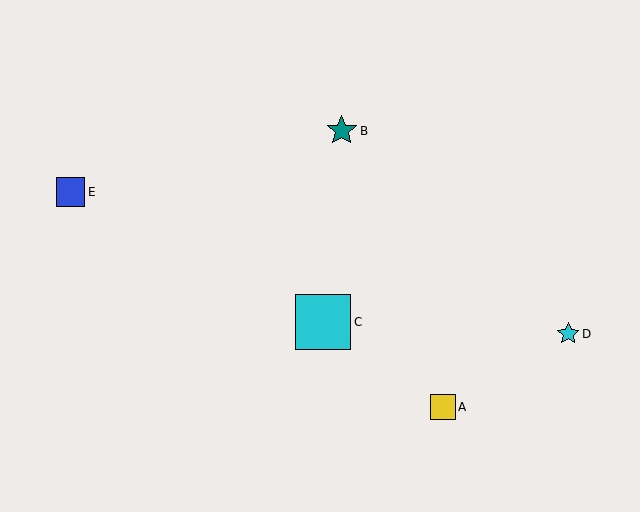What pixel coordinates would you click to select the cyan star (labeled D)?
Click at (568, 334) to select the cyan star D.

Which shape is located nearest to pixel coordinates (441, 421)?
The yellow square (labeled A) at (443, 407) is nearest to that location.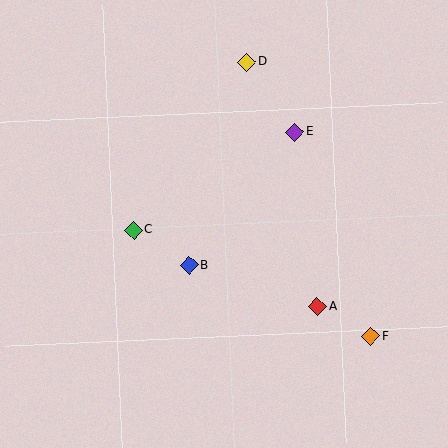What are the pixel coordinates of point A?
Point A is at (318, 307).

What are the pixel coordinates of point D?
Point D is at (247, 62).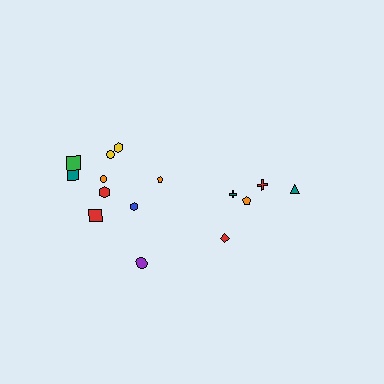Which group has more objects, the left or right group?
The left group.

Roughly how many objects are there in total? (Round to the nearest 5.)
Roughly 15 objects in total.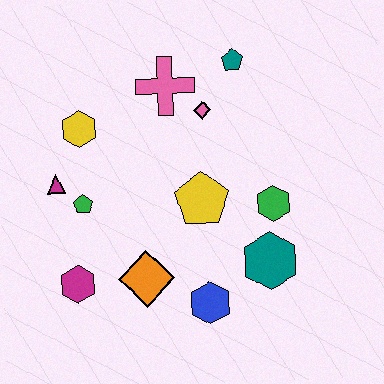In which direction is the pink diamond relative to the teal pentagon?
The pink diamond is below the teal pentagon.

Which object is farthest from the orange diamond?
The teal pentagon is farthest from the orange diamond.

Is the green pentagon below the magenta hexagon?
No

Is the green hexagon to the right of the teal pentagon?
Yes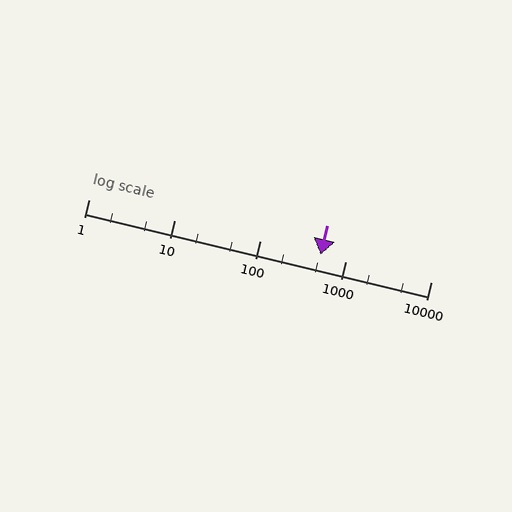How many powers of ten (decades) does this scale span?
The scale spans 4 decades, from 1 to 10000.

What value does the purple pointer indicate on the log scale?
The pointer indicates approximately 510.